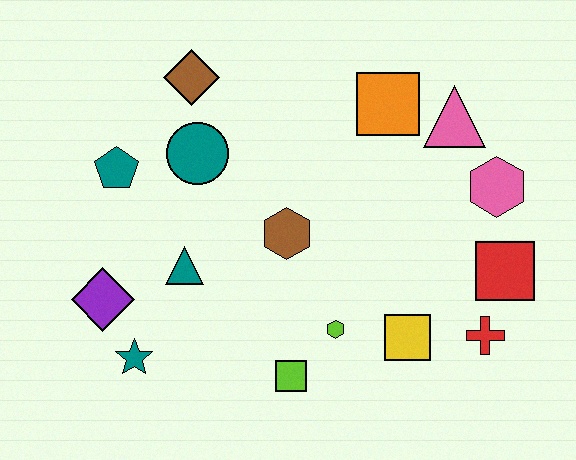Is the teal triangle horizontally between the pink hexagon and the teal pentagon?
Yes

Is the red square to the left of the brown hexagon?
No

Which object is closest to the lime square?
The lime hexagon is closest to the lime square.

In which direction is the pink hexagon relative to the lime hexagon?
The pink hexagon is to the right of the lime hexagon.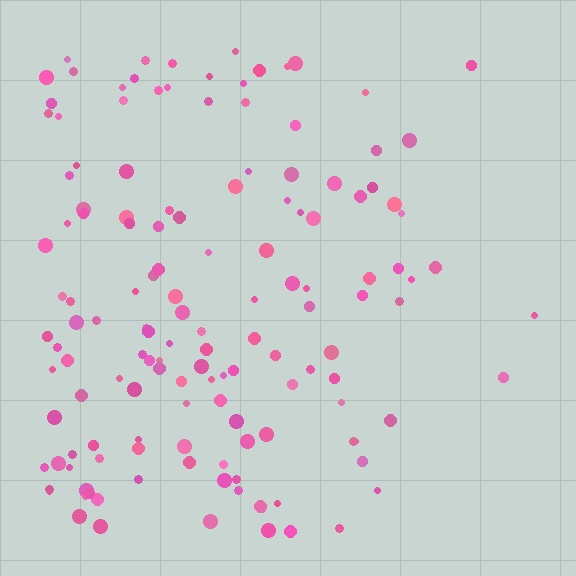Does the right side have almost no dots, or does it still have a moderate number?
Still a moderate number, just noticeably fewer than the left.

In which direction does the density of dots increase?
From right to left, with the left side densest.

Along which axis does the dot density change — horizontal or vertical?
Horizontal.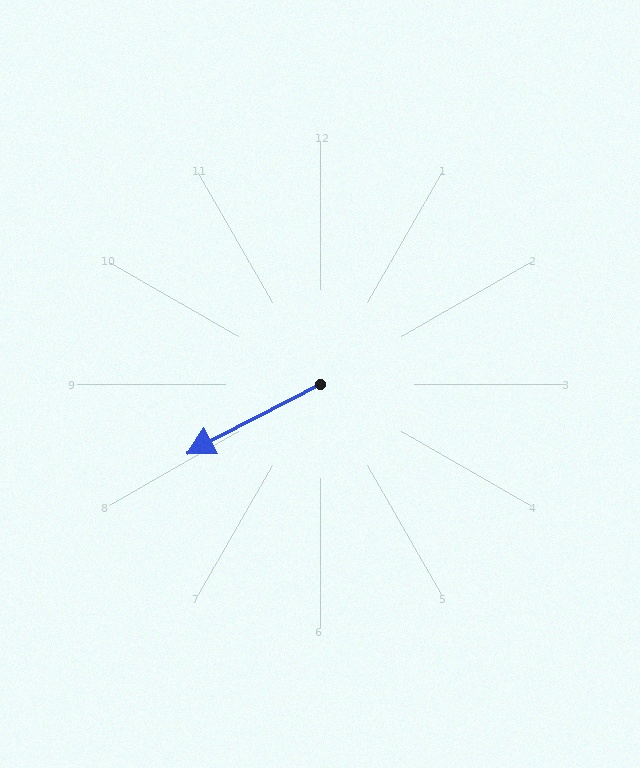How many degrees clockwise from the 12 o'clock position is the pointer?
Approximately 243 degrees.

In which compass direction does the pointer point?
Southwest.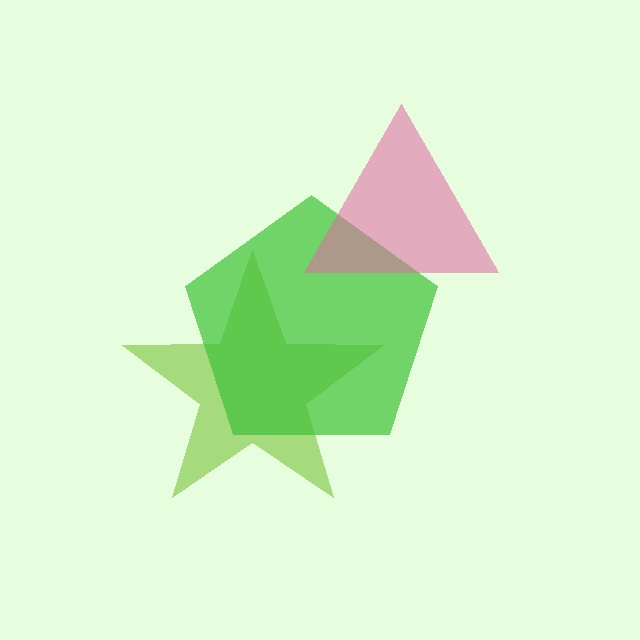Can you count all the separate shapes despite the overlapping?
Yes, there are 3 separate shapes.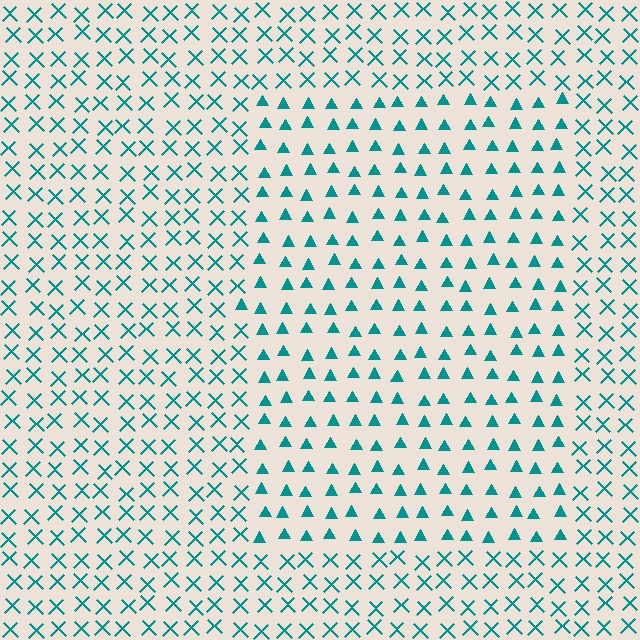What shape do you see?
I see a rectangle.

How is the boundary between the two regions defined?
The boundary is defined by a change in element shape: triangles inside vs. X marks outside. All elements share the same color and spacing.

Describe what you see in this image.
The image is filled with small teal elements arranged in a uniform grid. A rectangle-shaped region contains triangles, while the surrounding area contains X marks. The boundary is defined purely by the change in element shape.